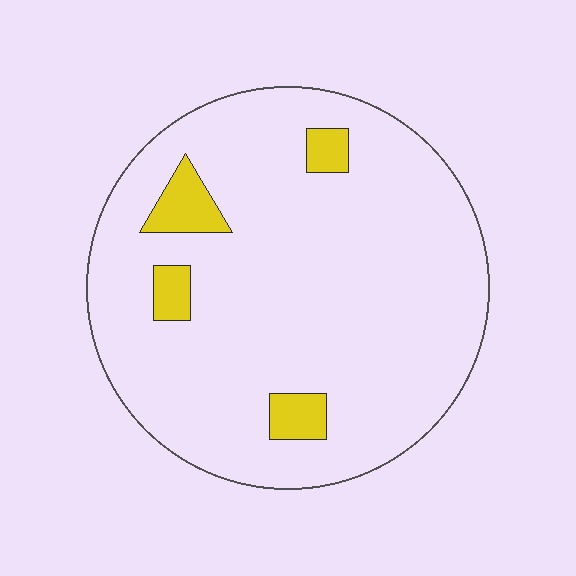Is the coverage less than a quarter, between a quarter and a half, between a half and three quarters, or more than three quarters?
Less than a quarter.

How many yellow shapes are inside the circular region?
4.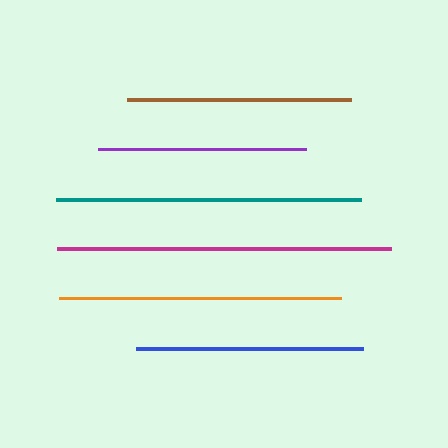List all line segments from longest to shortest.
From longest to shortest: magenta, teal, orange, blue, brown, purple.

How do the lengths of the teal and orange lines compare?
The teal and orange lines are approximately the same length.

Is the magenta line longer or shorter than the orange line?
The magenta line is longer than the orange line.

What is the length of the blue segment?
The blue segment is approximately 227 pixels long.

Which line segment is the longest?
The magenta line is the longest at approximately 335 pixels.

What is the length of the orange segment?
The orange segment is approximately 282 pixels long.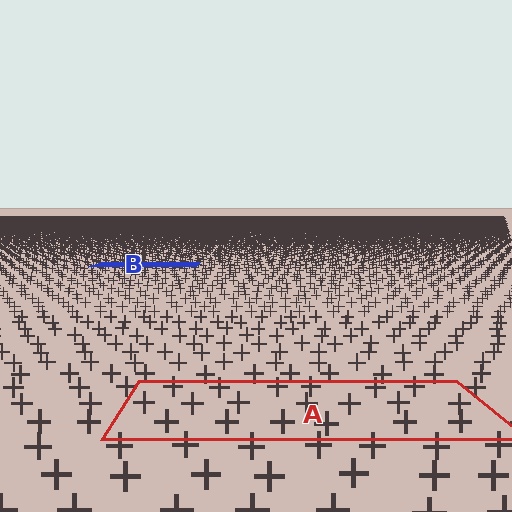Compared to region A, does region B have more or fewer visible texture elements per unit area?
Region B has more texture elements per unit area — they are packed more densely because it is farther away.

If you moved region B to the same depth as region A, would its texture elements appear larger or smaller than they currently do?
They would appear larger. At a closer depth, the same texture elements are projected at a bigger on-screen size.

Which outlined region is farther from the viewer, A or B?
Region B is farther from the viewer — the texture elements inside it appear smaller and more densely packed.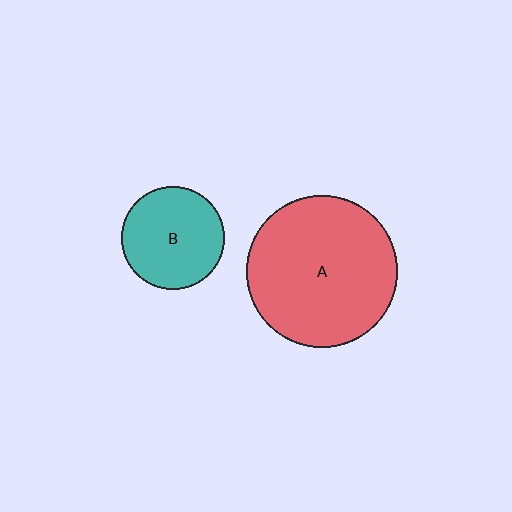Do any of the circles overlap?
No, none of the circles overlap.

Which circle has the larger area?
Circle A (red).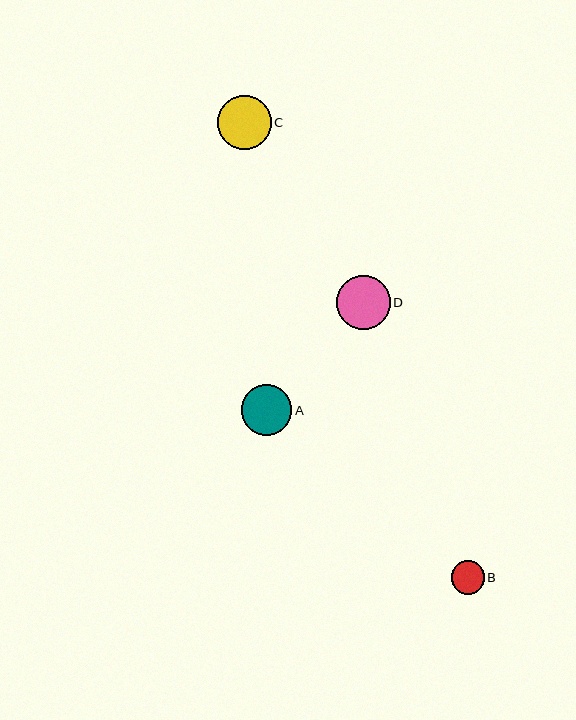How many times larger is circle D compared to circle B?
Circle D is approximately 1.6 times the size of circle B.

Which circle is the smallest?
Circle B is the smallest with a size of approximately 33 pixels.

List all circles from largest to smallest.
From largest to smallest: C, D, A, B.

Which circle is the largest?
Circle C is the largest with a size of approximately 54 pixels.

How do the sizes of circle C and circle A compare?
Circle C and circle A are approximately the same size.